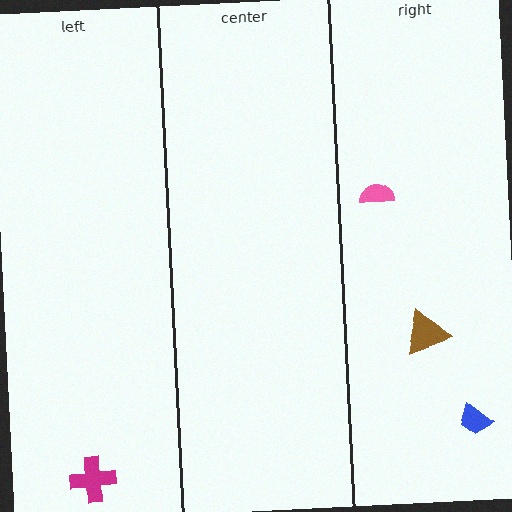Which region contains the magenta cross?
The left region.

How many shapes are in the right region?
3.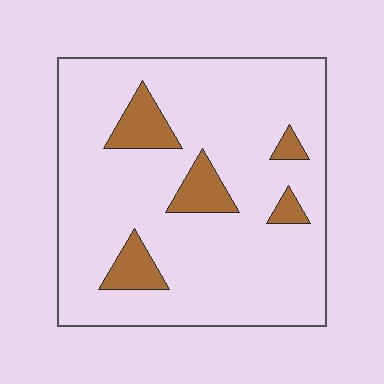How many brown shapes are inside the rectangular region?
5.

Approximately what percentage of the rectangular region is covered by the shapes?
Approximately 15%.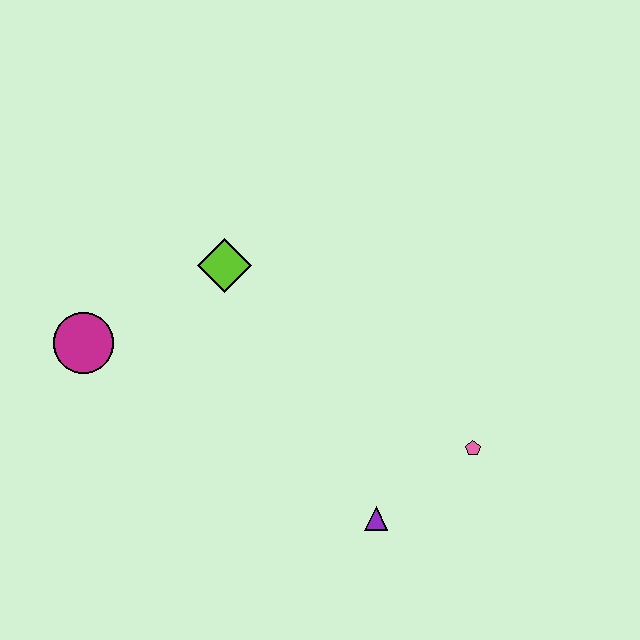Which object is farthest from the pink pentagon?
The magenta circle is farthest from the pink pentagon.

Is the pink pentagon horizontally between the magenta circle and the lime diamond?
No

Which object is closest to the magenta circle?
The lime diamond is closest to the magenta circle.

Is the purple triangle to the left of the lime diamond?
No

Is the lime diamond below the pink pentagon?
No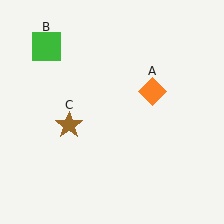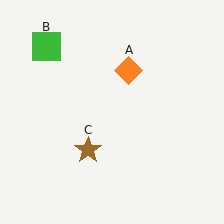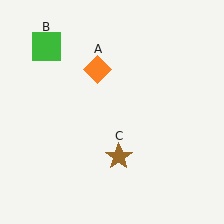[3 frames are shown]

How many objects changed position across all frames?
2 objects changed position: orange diamond (object A), brown star (object C).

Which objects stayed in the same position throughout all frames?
Green square (object B) remained stationary.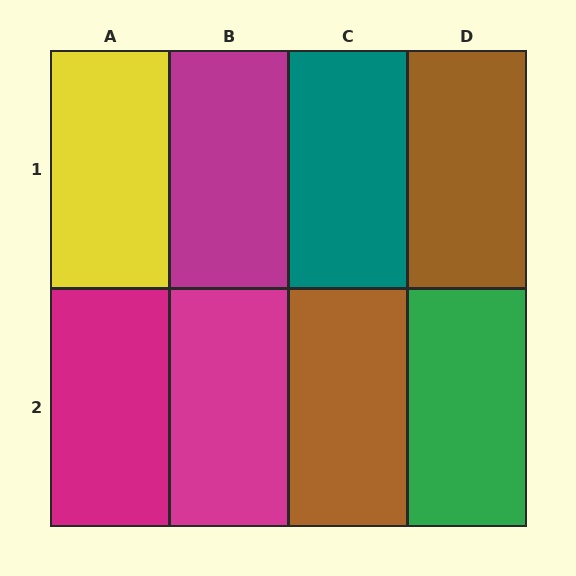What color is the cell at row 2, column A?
Magenta.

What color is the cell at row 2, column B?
Magenta.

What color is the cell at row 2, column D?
Green.